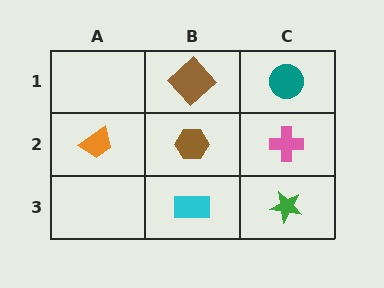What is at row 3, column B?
A cyan rectangle.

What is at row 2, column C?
A pink cross.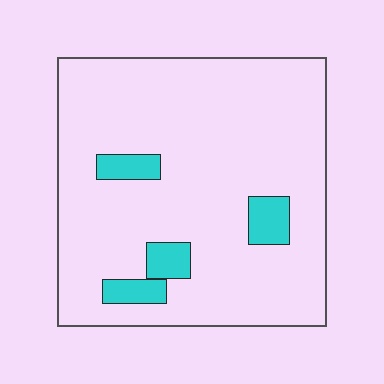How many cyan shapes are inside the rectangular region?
4.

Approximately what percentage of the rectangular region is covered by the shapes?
Approximately 10%.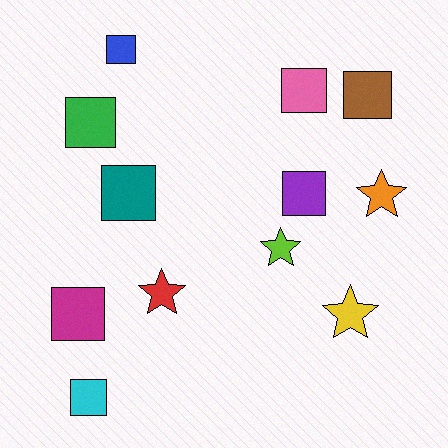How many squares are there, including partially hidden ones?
There are 8 squares.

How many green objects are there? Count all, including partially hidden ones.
There is 1 green object.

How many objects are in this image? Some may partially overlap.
There are 12 objects.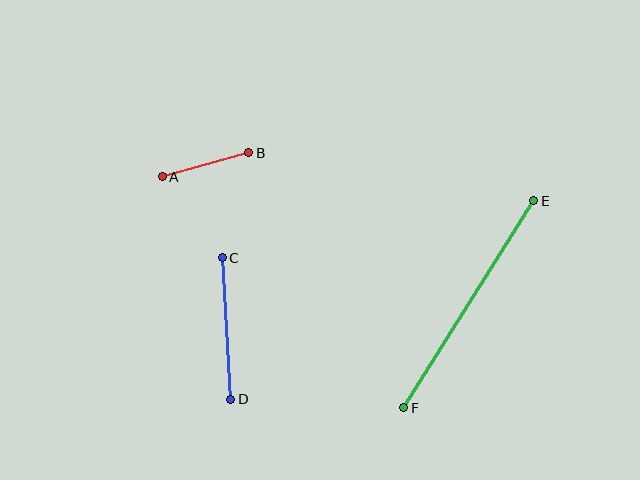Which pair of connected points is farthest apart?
Points E and F are farthest apart.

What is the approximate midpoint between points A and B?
The midpoint is at approximately (206, 165) pixels.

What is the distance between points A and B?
The distance is approximately 90 pixels.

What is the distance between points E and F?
The distance is approximately 244 pixels.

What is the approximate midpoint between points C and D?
The midpoint is at approximately (227, 328) pixels.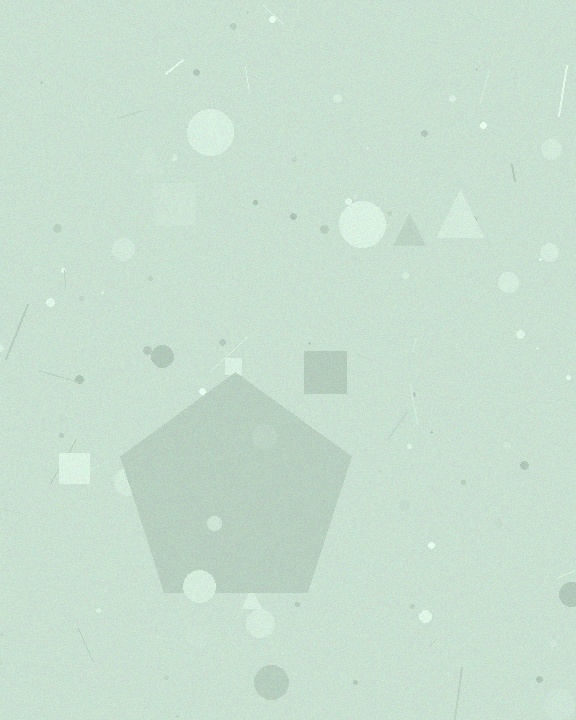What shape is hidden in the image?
A pentagon is hidden in the image.